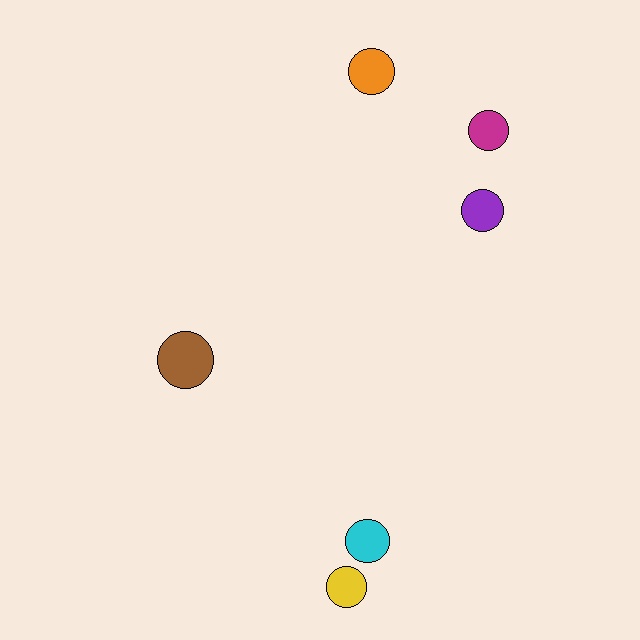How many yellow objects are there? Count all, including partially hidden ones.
There is 1 yellow object.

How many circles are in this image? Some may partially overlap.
There are 6 circles.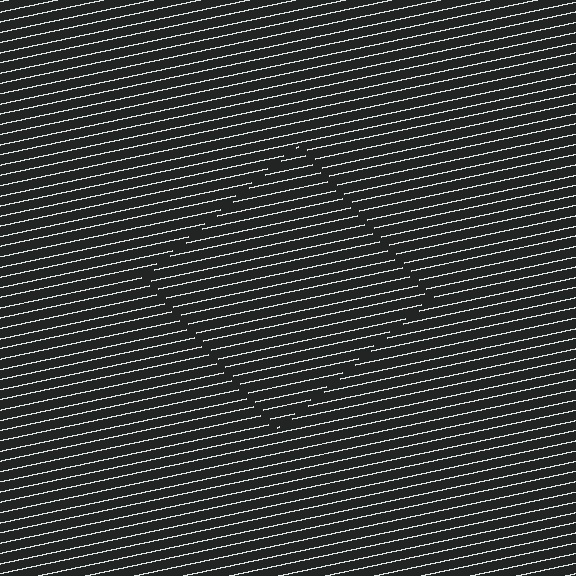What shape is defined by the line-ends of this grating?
An illusory square. The interior of the shape contains the same grating, shifted by half a period — the contour is defined by the phase discontinuity where line-ends from the inner and outer gratings abut.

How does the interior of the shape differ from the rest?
The interior of the shape contains the same grating, shifted by half a period — the contour is defined by the phase discontinuity where line-ends from the inner and outer gratings abut.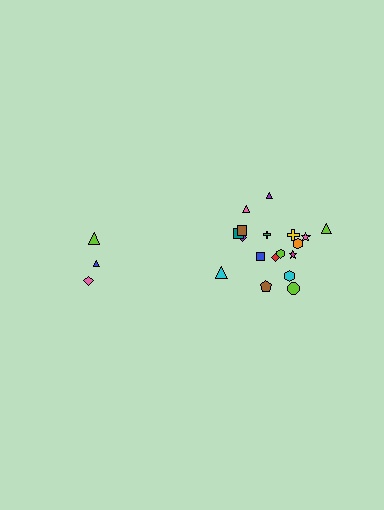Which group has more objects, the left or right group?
The right group.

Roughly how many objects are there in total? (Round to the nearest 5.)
Roughly 20 objects in total.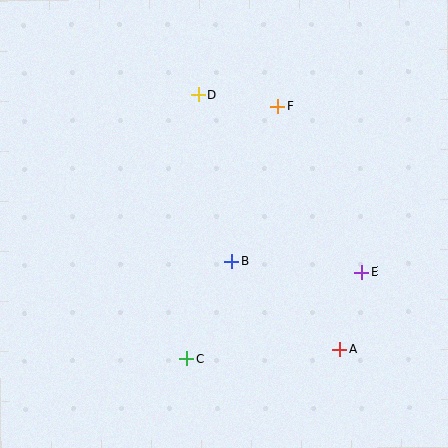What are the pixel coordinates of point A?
Point A is at (340, 349).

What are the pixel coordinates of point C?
Point C is at (187, 359).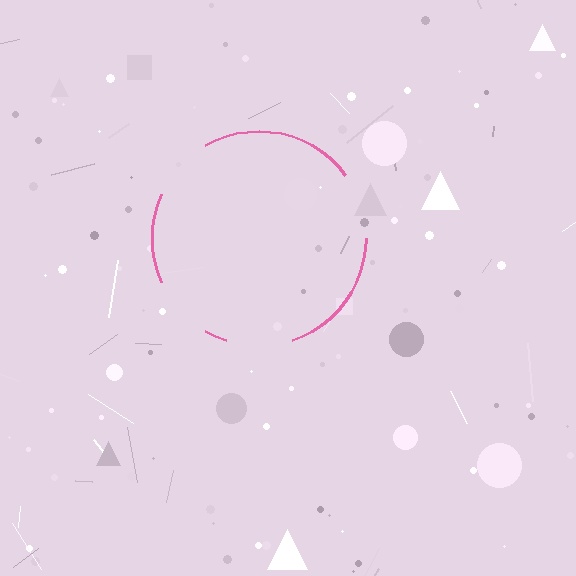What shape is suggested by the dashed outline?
The dashed outline suggests a circle.